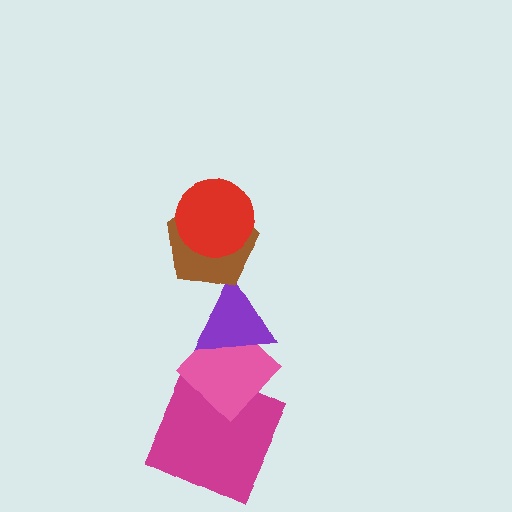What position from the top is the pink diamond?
The pink diamond is 4th from the top.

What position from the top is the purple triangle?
The purple triangle is 3rd from the top.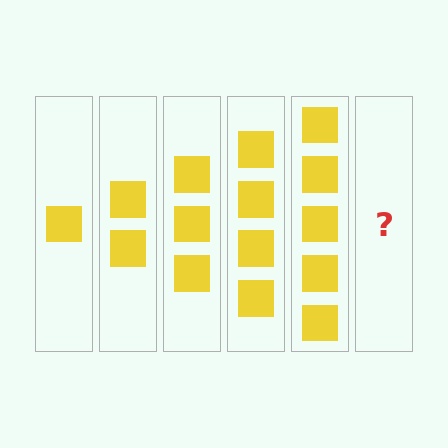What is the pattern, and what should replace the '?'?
The pattern is that each step adds one more square. The '?' should be 6 squares.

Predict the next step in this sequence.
The next step is 6 squares.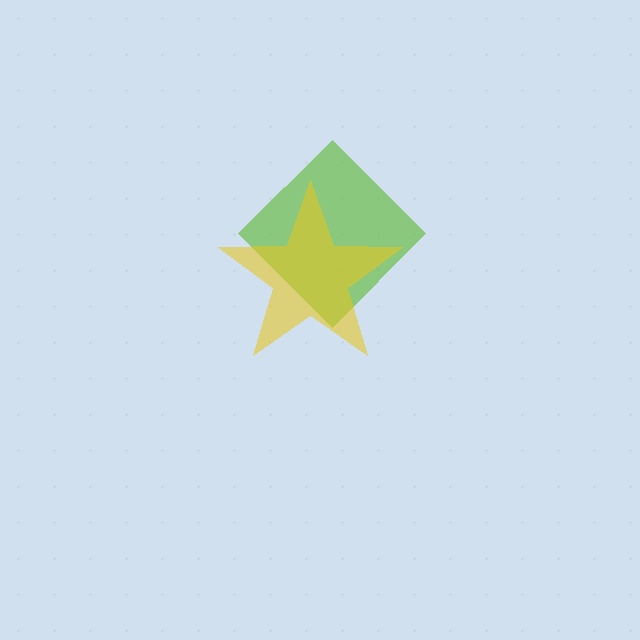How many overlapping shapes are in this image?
There are 2 overlapping shapes in the image.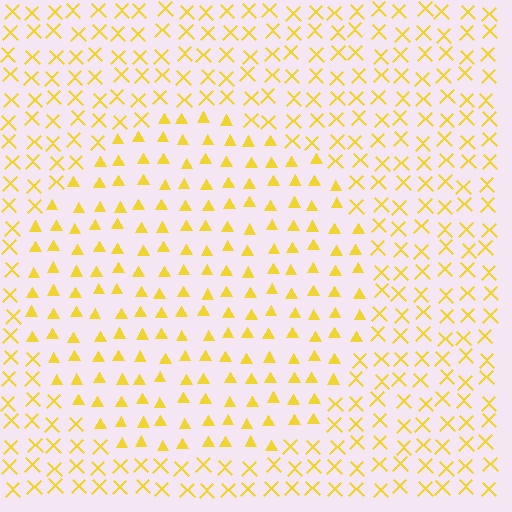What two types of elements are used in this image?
The image uses triangles inside the circle region and X marks outside it.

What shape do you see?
I see a circle.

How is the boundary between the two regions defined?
The boundary is defined by a change in element shape: triangles inside vs. X marks outside. All elements share the same color and spacing.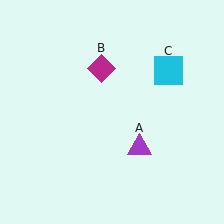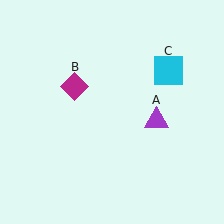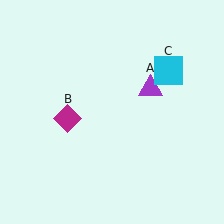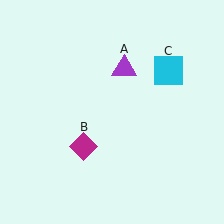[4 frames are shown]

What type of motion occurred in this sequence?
The purple triangle (object A), magenta diamond (object B) rotated counterclockwise around the center of the scene.